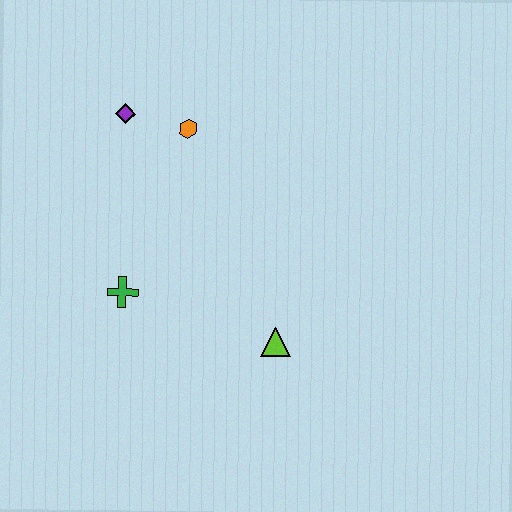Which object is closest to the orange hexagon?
The purple diamond is closest to the orange hexagon.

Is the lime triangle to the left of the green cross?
No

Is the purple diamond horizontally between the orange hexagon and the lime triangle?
No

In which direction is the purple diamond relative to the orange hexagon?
The purple diamond is to the left of the orange hexagon.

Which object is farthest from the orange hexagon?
The lime triangle is farthest from the orange hexagon.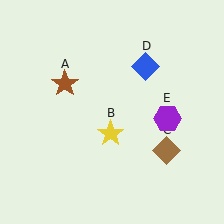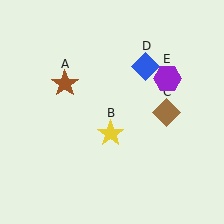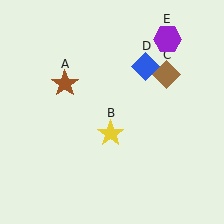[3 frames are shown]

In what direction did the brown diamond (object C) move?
The brown diamond (object C) moved up.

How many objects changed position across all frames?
2 objects changed position: brown diamond (object C), purple hexagon (object E).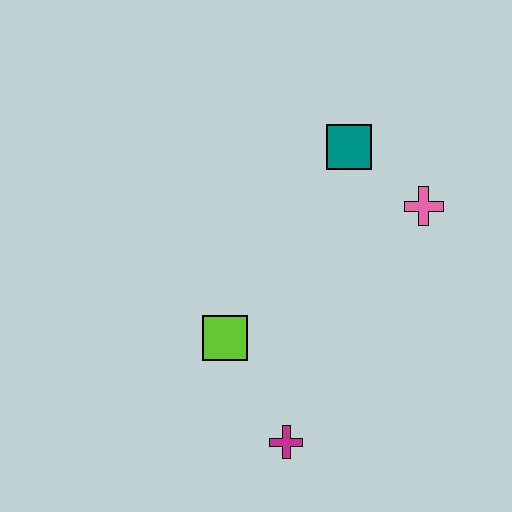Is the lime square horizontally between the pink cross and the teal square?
No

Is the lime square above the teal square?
No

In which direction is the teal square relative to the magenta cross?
The teal square is above the magenta cross.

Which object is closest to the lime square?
The magenta cross is closest to the lime square.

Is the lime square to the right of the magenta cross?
No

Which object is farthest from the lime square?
The pink cross is farthest from the lime square.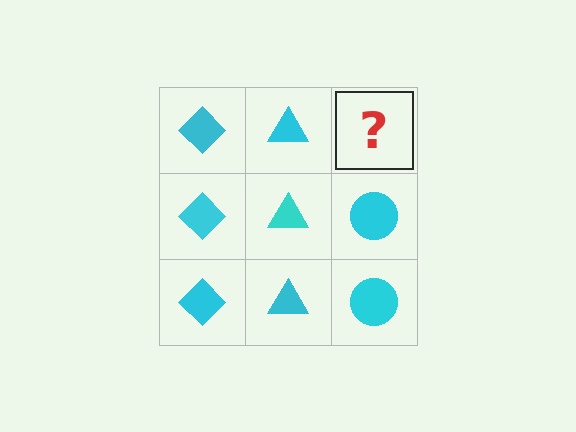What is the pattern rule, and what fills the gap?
The rule is that each column has a consistent shape. The gap should be filled with a cyan circle.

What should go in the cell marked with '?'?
The missing cell should contain a cyan circle.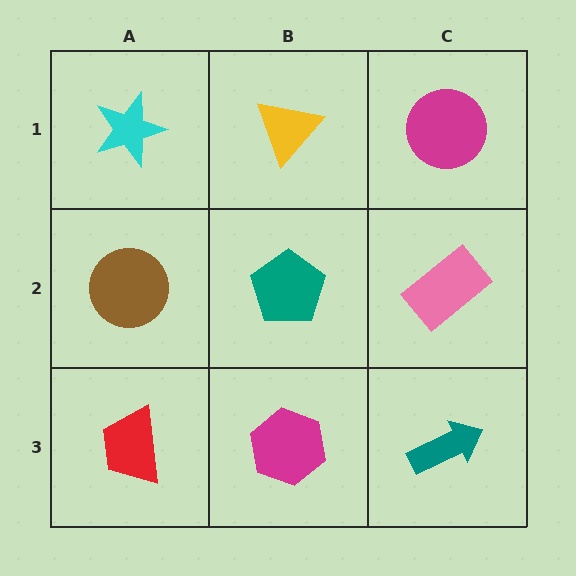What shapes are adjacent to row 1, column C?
A pink rectangle (row 2, column C), a yellow triangle (row 1, column B).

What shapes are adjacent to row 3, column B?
A teal pentagon (row 2, column B), a red trapezoid (row 3, column A), a teal arrow (row 3, column C).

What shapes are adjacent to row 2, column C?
A magenta circle (row 1, column C), a teal arrow (row 3, column C), a teal pentagon (row 2, column B).